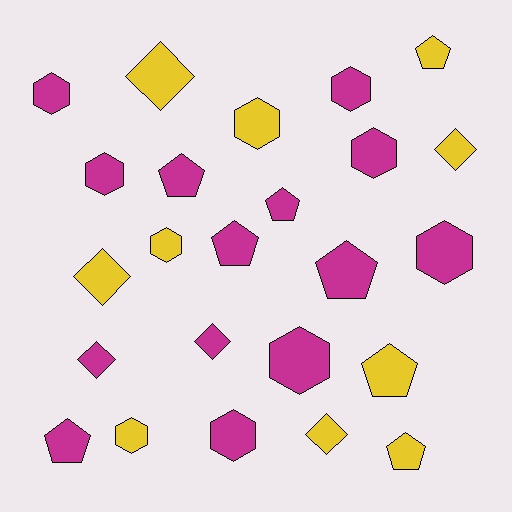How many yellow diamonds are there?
There are 4 yellow diamonds.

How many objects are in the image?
There are 24 objects.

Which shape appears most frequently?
Hexagon, with 10 objects.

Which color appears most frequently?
Magenta, with 14 objects.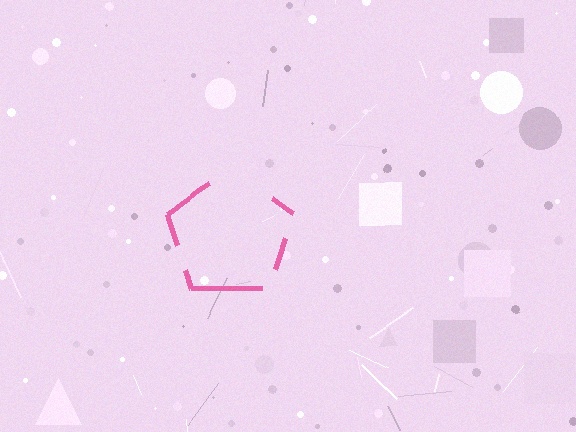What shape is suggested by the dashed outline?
The dashed outline suggests a pentagon.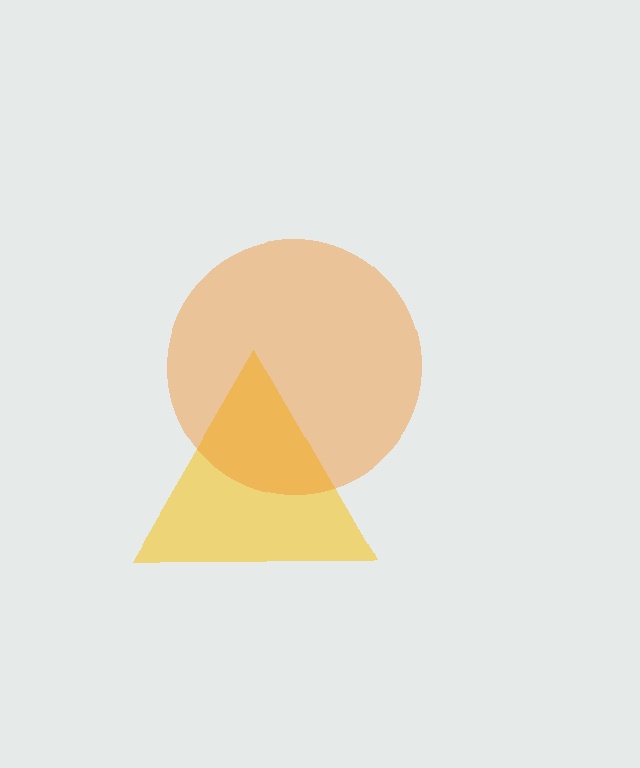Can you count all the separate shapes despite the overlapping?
Yes, there are 2 separate shapes.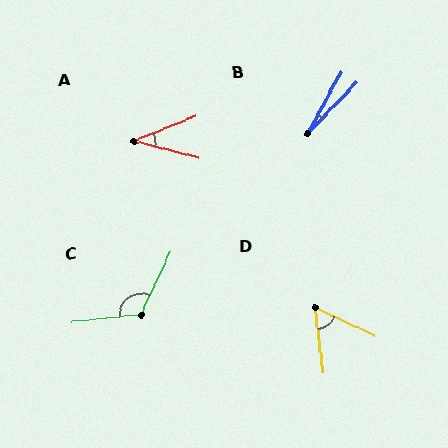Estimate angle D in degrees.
Approximately 58 degrees.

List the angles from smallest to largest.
B (15°), A (36°), D (58°), C (122°).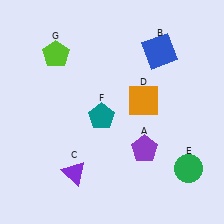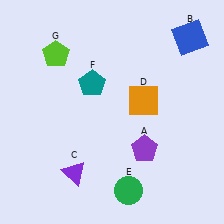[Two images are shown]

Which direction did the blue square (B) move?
The blue square (B) moved right.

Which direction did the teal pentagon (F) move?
The teal pentagon (F) moved up.